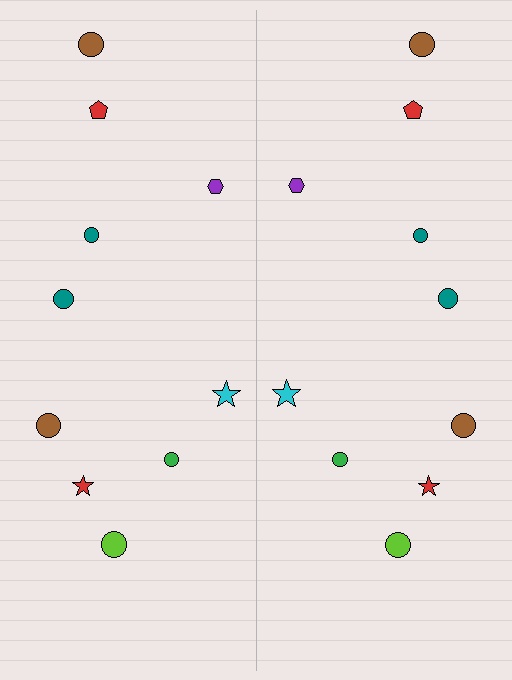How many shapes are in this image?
There are 20 shapes in this image.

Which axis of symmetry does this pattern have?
The pattern has a vertical axis of symmetry running through the center of the image.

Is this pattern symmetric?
Yes, this pattern has bilateral (reflection) symmetry.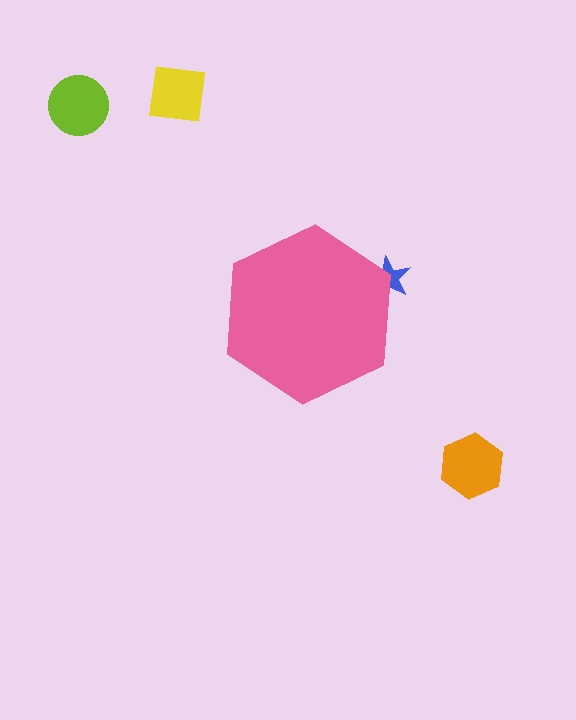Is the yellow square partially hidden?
No, the yellow square is fully visible.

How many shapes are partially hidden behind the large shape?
1 shape is partially hidden.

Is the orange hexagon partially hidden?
No, the orange hexagon is fully visible.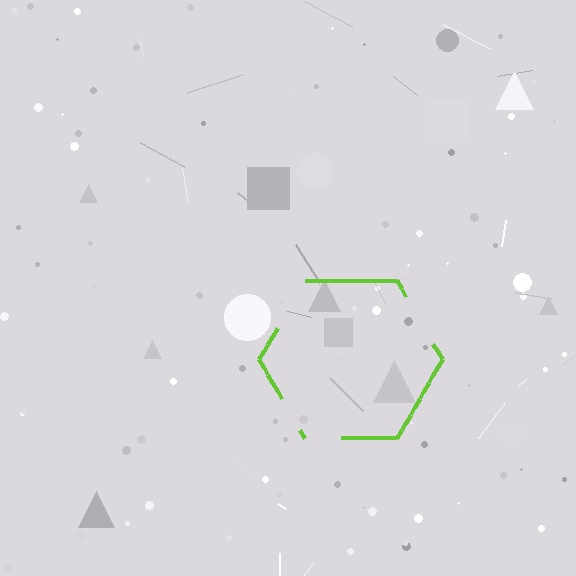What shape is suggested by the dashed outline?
The dashed outline suggests a hexagon.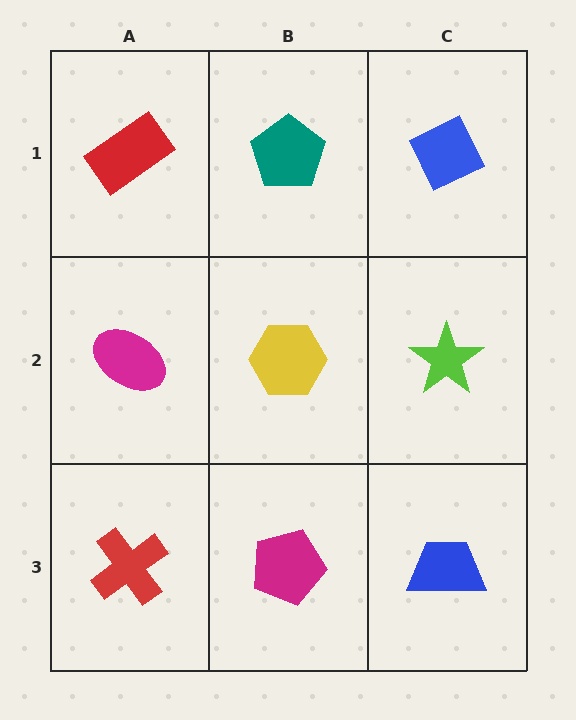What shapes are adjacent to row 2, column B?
A teal pentagon (row 1, column B), a magenta pentagon (row 3, column B), a magenta ellipse (row 2, column A), a lime star (row 2, column C).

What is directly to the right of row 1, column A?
A teal pentagon.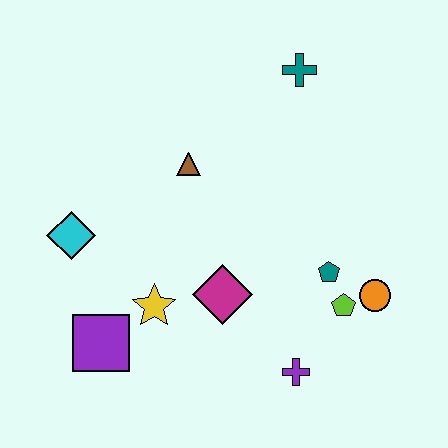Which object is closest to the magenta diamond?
The yellow star is closest to the magenta diamond.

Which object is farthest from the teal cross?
The purple square is farthest from the teal cross.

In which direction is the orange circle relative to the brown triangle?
The orange circle is to the right of the brown triangle.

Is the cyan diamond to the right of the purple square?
No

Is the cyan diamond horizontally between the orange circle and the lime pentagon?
No